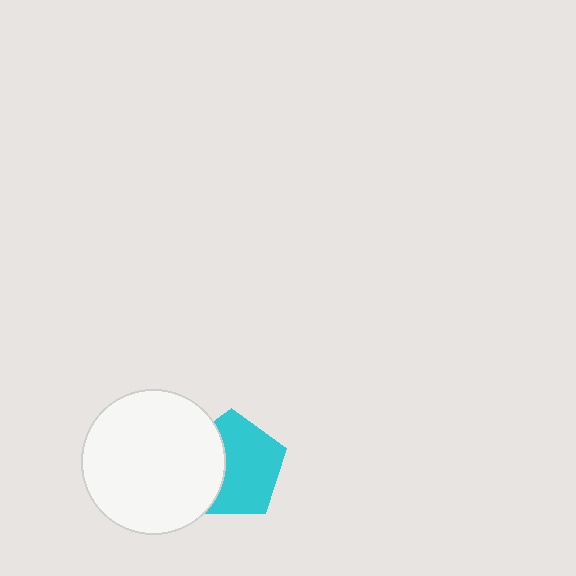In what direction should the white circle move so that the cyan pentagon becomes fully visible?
The white circle should move left. That is the shortest direction to clear the overlap and leave the cyan pentagon fully visible.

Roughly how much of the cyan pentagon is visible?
About half of it is visible (roughly 64%).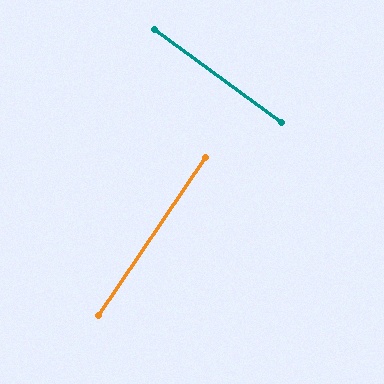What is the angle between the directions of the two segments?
Approximately 88 degrees.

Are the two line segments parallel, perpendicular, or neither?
Perpendicular — they meet at approximately 88°.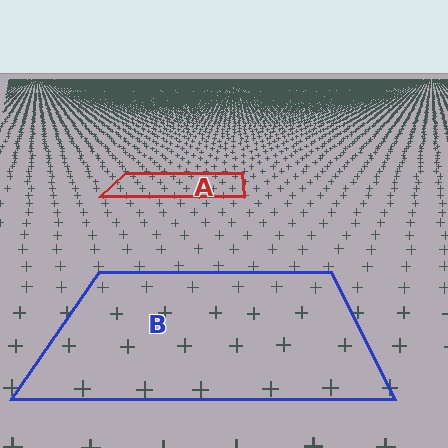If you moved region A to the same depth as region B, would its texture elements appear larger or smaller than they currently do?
They would appear larger. At a closer depth, the same texture elements are projected at a bigger on-screen size.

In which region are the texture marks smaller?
The texture marks are smaller in region A, because it is farther away.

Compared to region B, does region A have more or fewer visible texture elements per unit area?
Region A has more texture elements per unit area — they are packed more densely because it is farther away.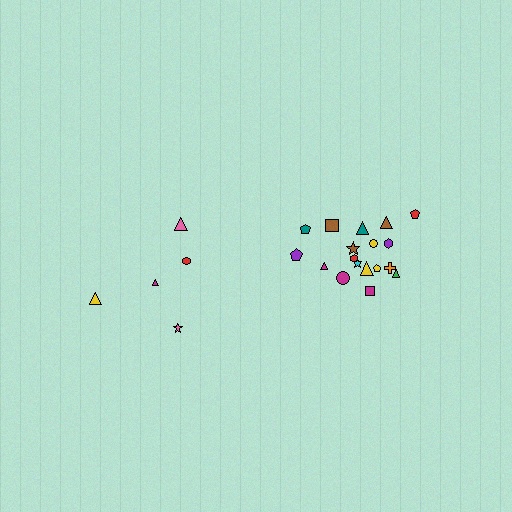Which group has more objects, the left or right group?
The right group.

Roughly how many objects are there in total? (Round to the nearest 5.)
Roughly 25 objects in total.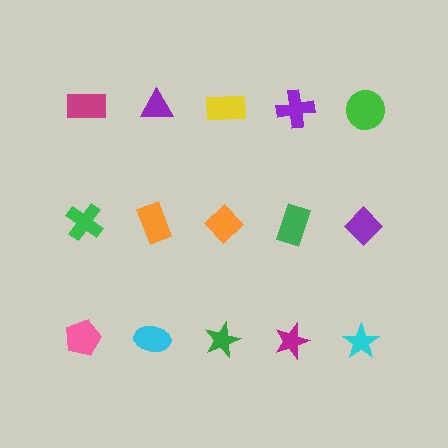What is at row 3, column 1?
A pink pentagon.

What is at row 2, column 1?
A green cross.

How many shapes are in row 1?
5 shapes.